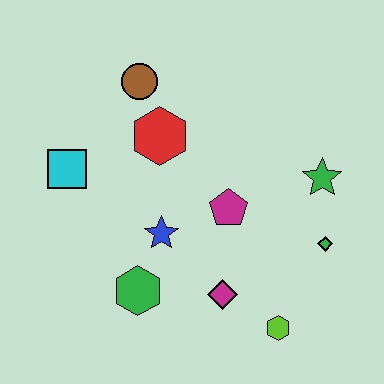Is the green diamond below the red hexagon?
Yes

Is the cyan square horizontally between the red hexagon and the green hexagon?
No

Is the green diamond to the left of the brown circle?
No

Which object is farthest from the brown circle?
The lime hexagon is farthest from the brown circle.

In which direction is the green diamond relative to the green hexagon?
The green diamond is to the right of the green hexagon.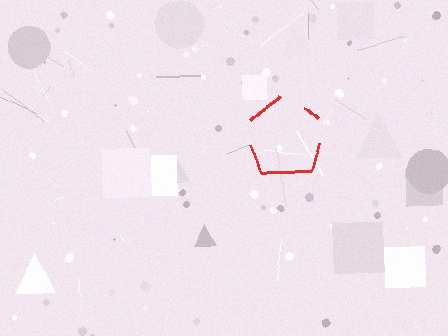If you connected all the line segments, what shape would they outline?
They would outline a pentagon.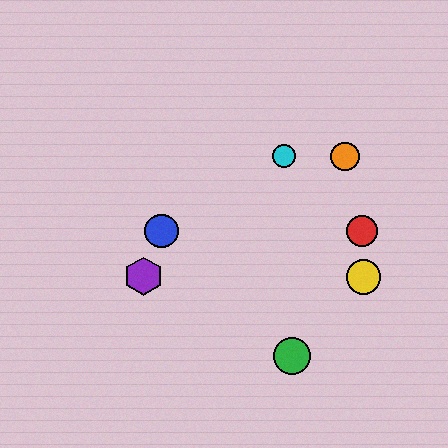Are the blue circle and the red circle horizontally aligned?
Yes, both are at y≈231.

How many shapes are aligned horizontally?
2 shapes (the red circle, the blue circle) are aligned horizontally.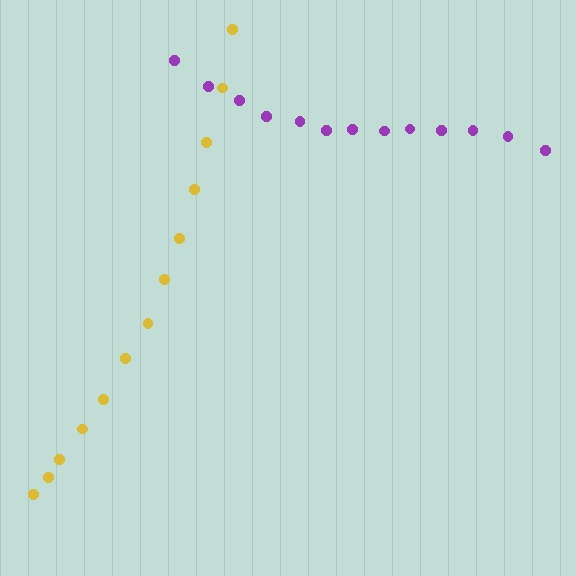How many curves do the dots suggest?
There are 2 distinct paths.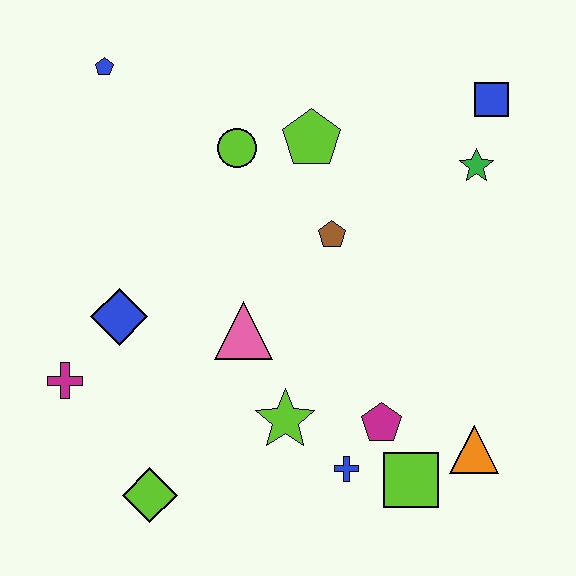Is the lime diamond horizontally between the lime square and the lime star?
No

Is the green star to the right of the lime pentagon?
Yes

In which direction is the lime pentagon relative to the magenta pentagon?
The lime pentagon is above the magenta pentagon.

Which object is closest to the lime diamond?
The magenta cross is closest to the lime diamond.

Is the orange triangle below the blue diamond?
Yes